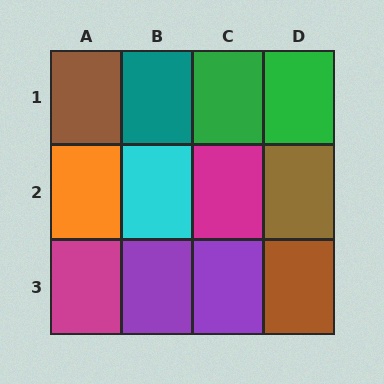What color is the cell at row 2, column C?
Magenta.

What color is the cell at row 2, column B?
Cyan.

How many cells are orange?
1 cell is orange.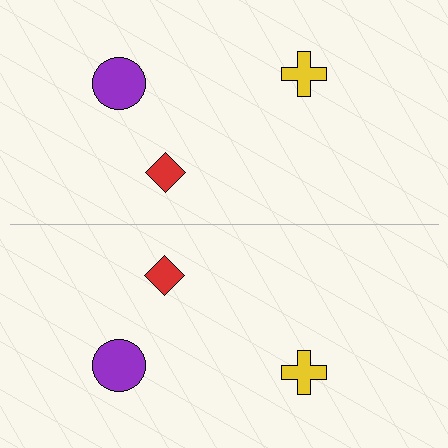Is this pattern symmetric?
Yes, this pattern has bilateral (reflection) symmetry.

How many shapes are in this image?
There are 6 shapes in this image.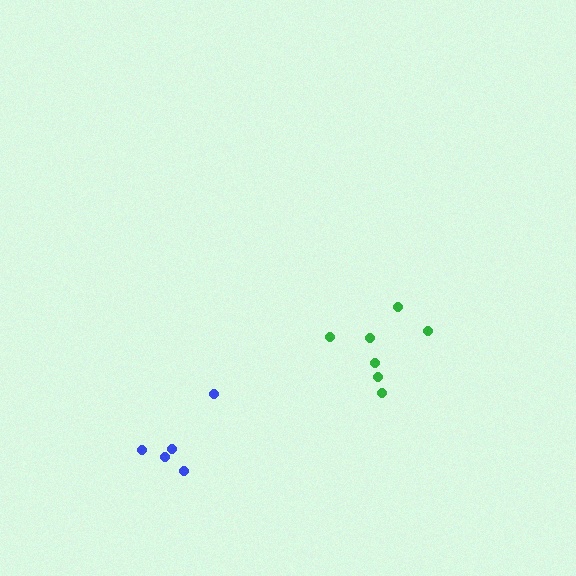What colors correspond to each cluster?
The clusters are colored: green, blue.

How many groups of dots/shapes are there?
There are 2 groups.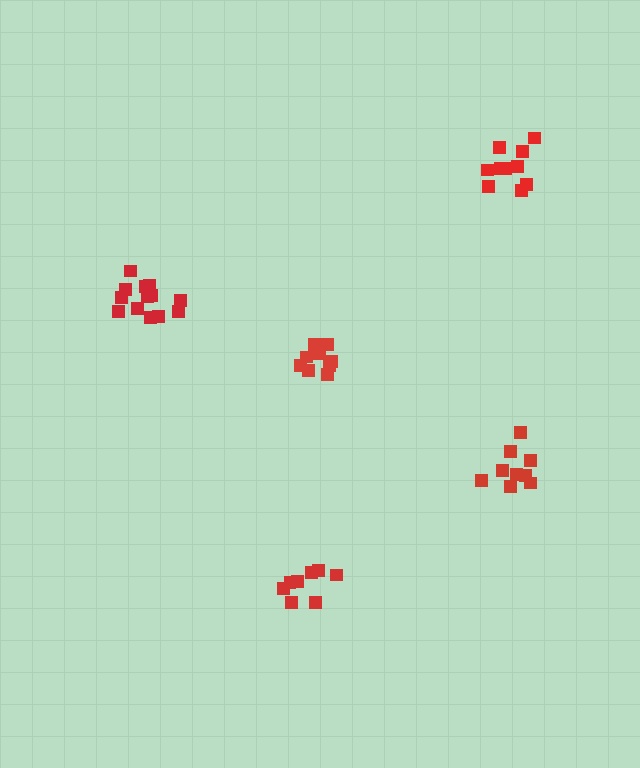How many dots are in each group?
Group 1: 8 dots, Group 2: 9 dots, Group 3: 9 dots, Group 4: 13 dots, Group 5: 11 dots (50 total).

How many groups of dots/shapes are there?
There are 5 groups.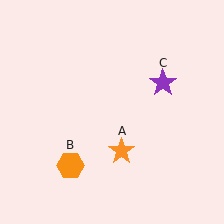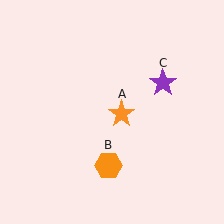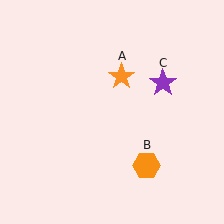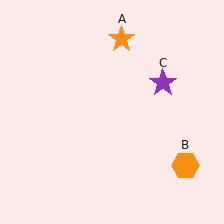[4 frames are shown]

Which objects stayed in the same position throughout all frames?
Purple star (object C) remained stationary.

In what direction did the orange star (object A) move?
The orange star (object A) moved up.